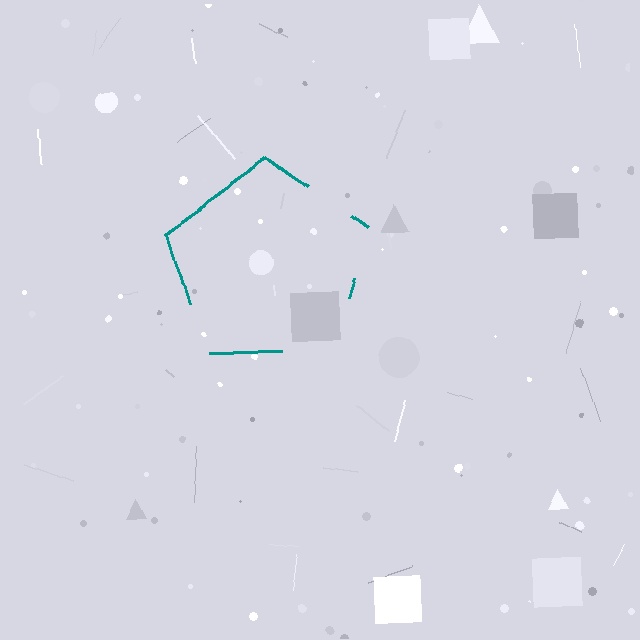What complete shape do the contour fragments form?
The contour fragments form a pentagon.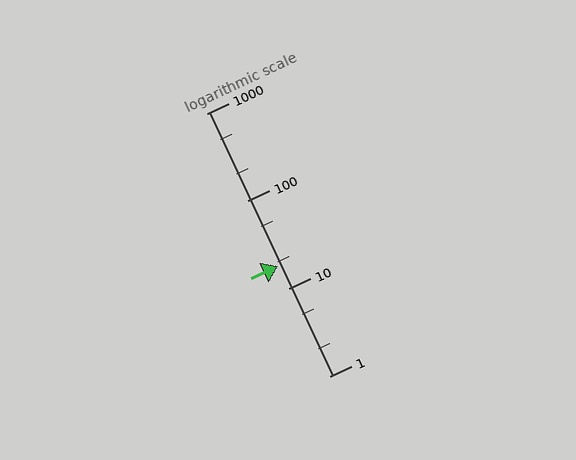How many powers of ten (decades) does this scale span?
The scale spans 3 decades, from 1 to 1000.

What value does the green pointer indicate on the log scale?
The pointer indicates approximately 18.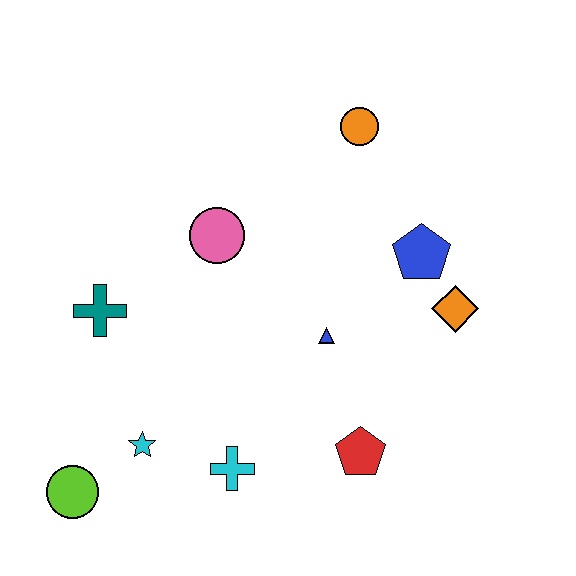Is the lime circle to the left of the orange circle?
Yes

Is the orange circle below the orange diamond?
No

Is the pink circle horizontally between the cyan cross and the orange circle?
No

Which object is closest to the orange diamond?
The blue pentagon is closest to the orange diamond.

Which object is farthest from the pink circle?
The lime circle is farthest from the pink circle.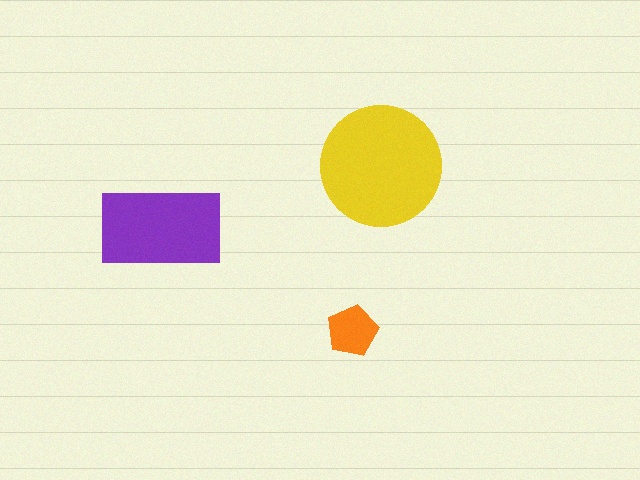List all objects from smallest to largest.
The orange pentagon, the purple rectangle, the yellow circle.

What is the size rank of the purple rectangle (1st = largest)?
2nd.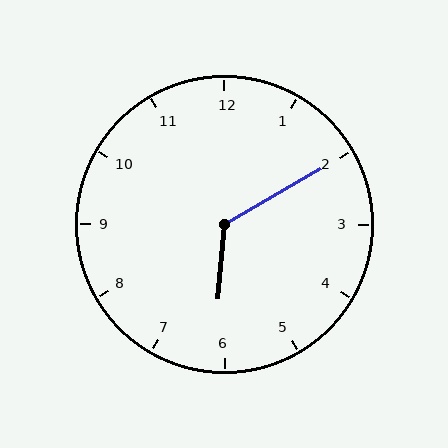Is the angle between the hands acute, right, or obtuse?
It is obtuse.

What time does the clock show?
6:10.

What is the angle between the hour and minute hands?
Approximately 125 degrees.